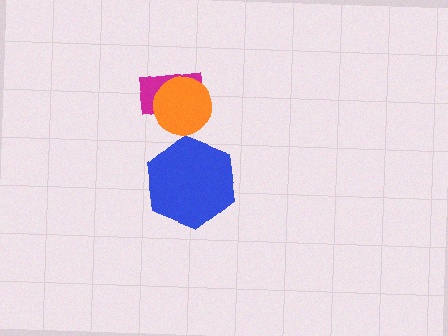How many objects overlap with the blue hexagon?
0 objects overlap with the blue hexagon.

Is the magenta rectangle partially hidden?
Yes, it is partially covered by another shape.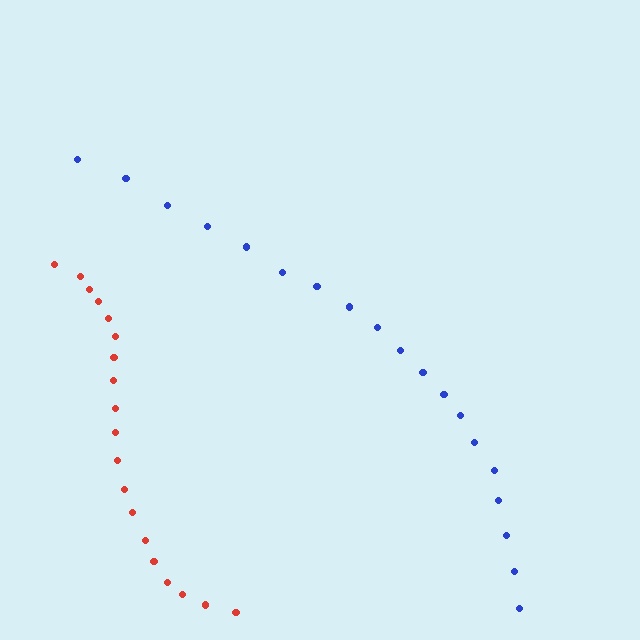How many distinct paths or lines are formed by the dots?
There are 2 distinct paths.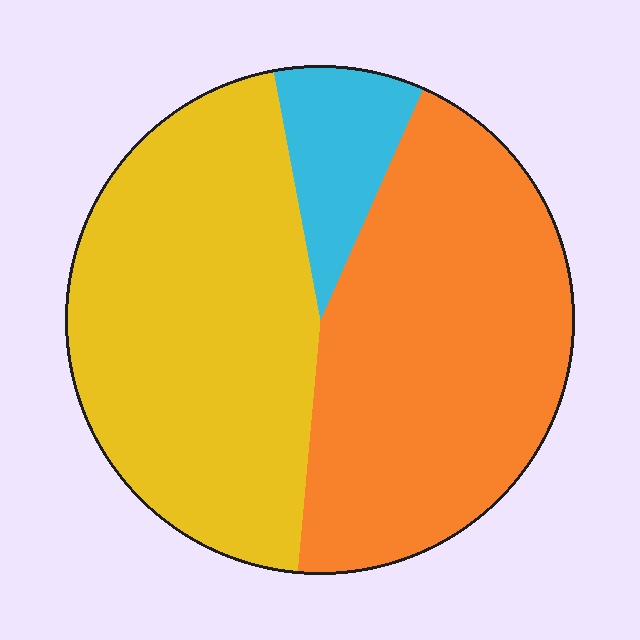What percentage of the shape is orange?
Orange covers around 45% of the shape.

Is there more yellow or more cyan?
Yellow.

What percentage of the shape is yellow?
Yellow takes up between a quarter and a half of the shape.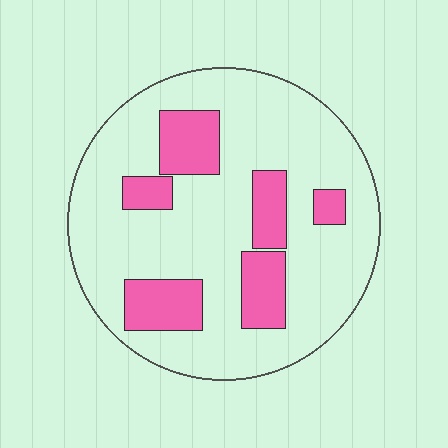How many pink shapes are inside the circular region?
6.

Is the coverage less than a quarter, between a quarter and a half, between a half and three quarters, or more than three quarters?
Less than a quarter.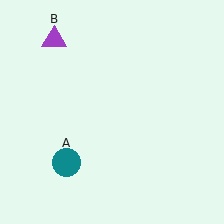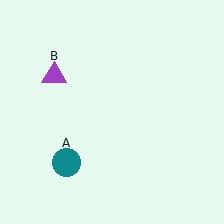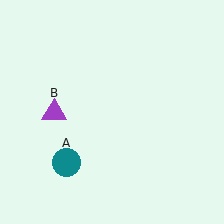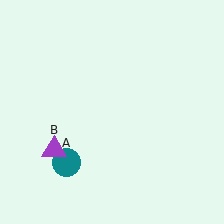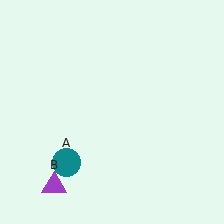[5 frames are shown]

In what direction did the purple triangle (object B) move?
The purple triangle (object B) moved down.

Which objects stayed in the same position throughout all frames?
Teal circle (object A) remained stationary.